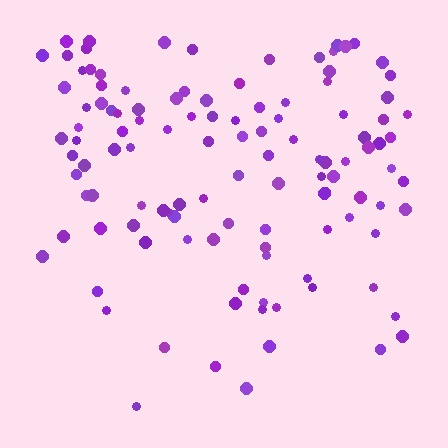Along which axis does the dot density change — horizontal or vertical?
Vertical.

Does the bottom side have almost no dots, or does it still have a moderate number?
Still a moderate number, just noticeably fewer than the top.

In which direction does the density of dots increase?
From bottom to top, with the top side densest.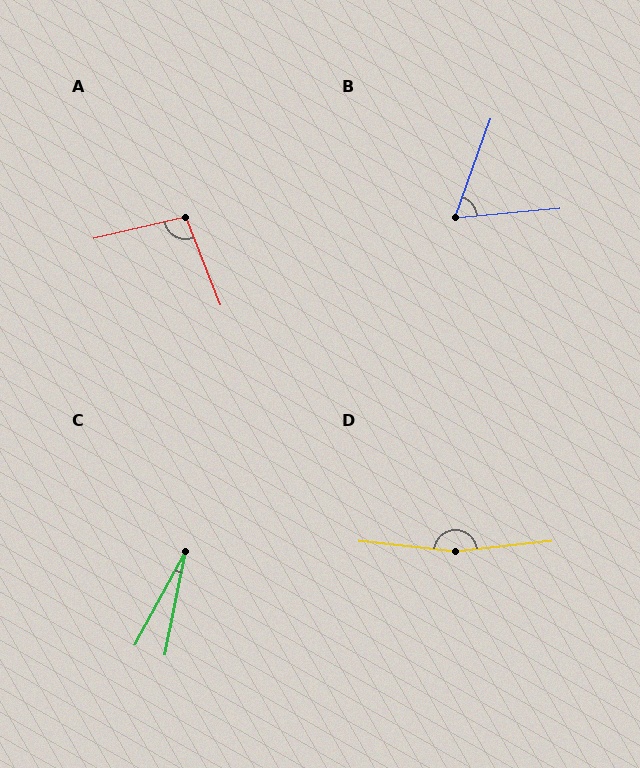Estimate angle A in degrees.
Approximately 98 degrees.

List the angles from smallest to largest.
C (17°), B (65°), A (98°), D (167°).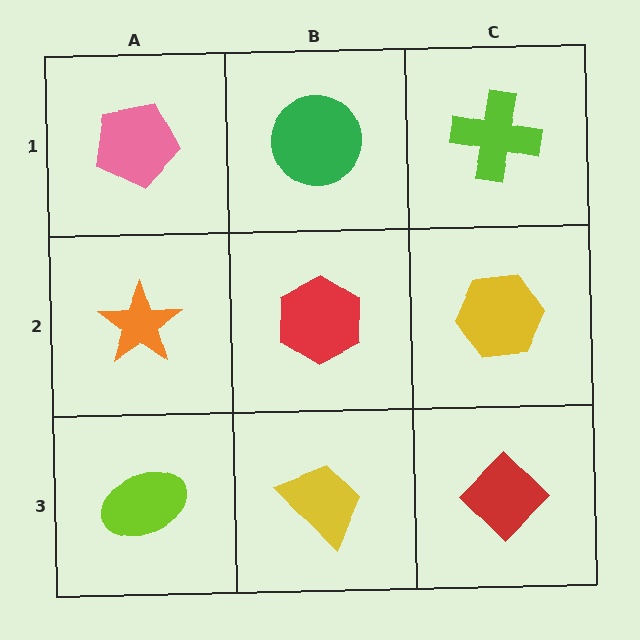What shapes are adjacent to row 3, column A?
An orange star (row 2, column A), a yellow trapezoid (row 3, column B).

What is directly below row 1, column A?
An orange star.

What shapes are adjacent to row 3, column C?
A yellow hexagon (row 2, column C), a yellow trapezoid (row 3, column B).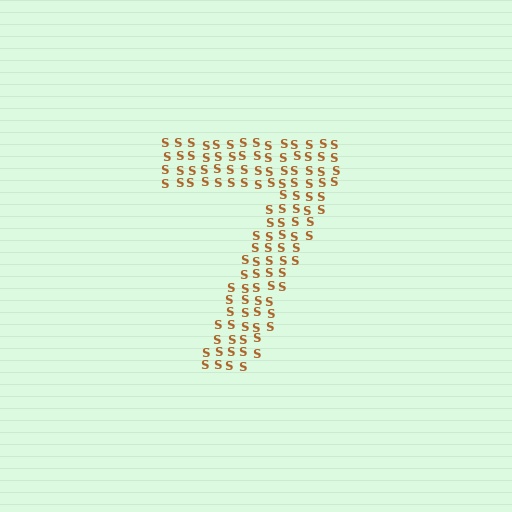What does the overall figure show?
The overall figure shows the digit 7.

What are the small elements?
The small elements are letter S's.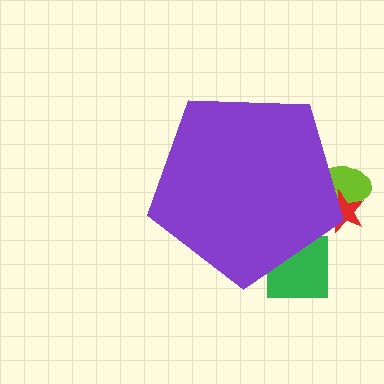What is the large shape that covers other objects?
A purple pentagon.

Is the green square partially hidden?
Yes, the green square is partially hidden behind the purple pentagon.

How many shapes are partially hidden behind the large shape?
3 shapes are partially hidden.